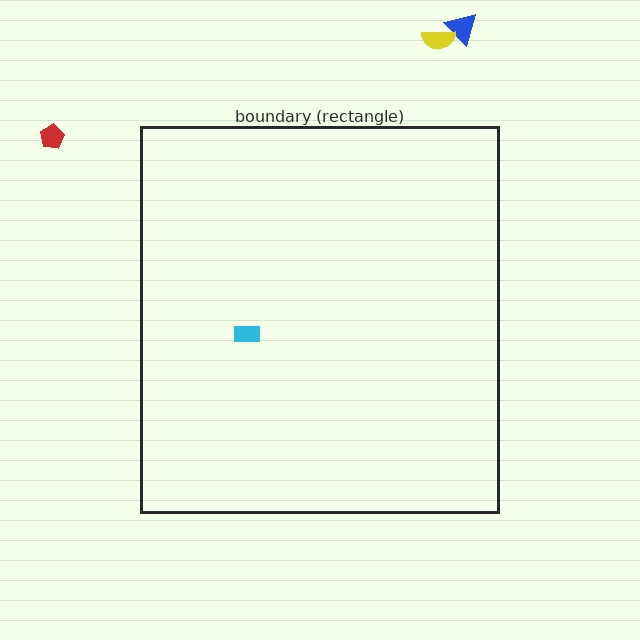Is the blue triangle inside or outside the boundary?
Outside.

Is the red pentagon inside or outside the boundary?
Outside.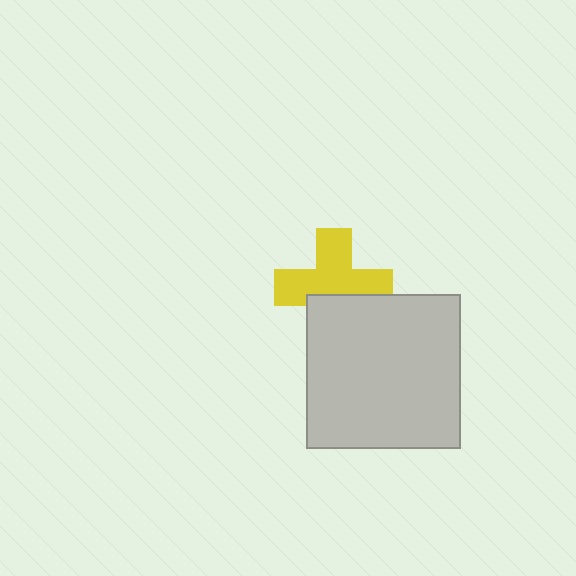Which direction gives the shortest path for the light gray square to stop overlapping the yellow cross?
Moving down gives the shortest separation.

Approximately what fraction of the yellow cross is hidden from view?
Roughly 35% of the yellow cross is hidden behind the light gray square.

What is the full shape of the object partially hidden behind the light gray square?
The partially hidden object is a yellow cross.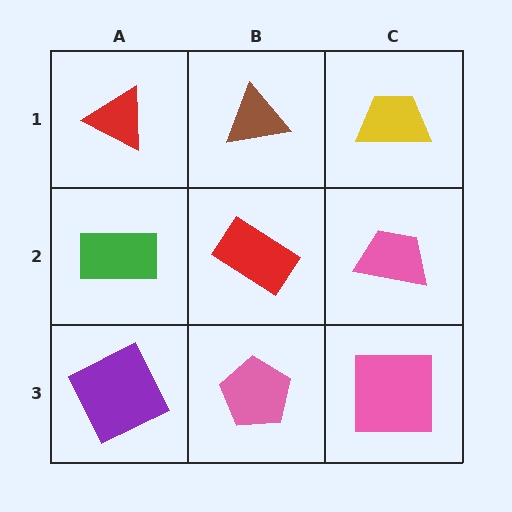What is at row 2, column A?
A green rectangle.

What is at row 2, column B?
A red rectangle.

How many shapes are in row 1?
3 shapes.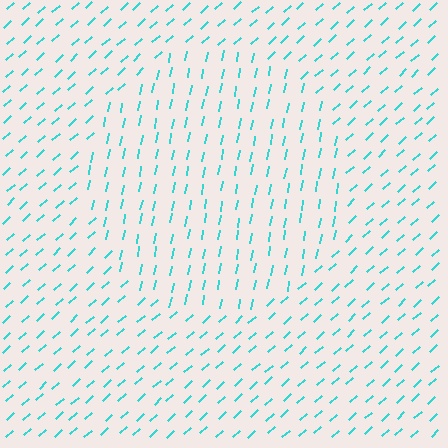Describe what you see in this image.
The image is filled with small cyan line segments. A circle region in the image has lines oriented differently from the surrounding lines, creating a visible texture boundary.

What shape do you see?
I see a circle.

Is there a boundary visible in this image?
Yes, there is a texture boundary formed by a change in line orientation.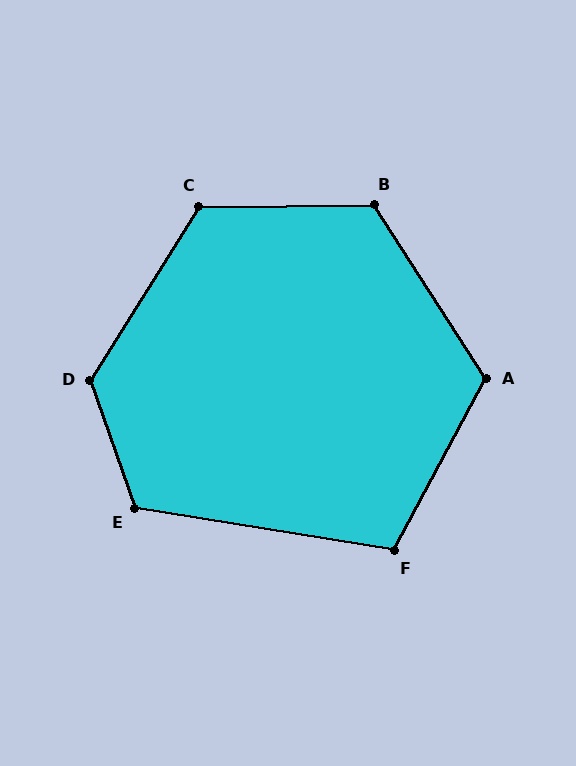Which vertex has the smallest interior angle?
F, at approximately 109 degrees.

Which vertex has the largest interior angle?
D, at approximately 129 degrees.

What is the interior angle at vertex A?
Approximately 119 degrees (obtuse).